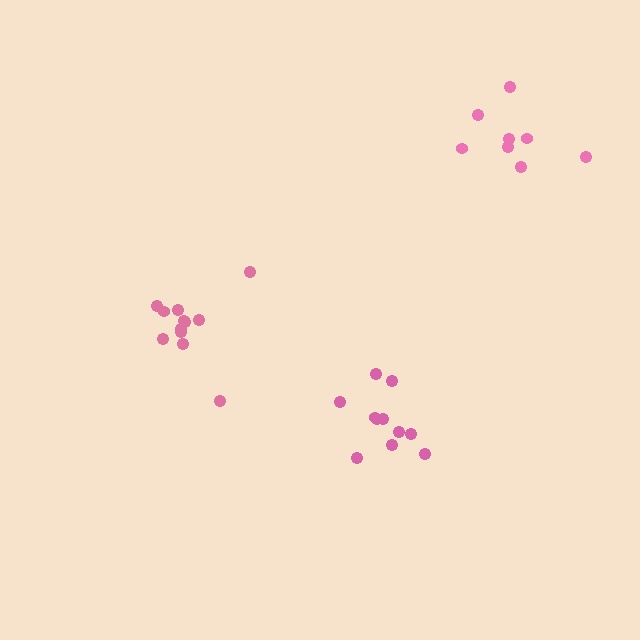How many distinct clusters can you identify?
There are 3 distinct clusters.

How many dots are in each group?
Group 1: 12 dots, Group 2: 12 dots, Group 3: 8 dots (32 total).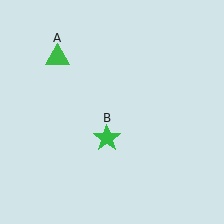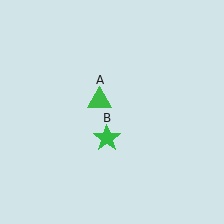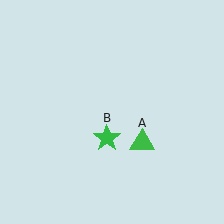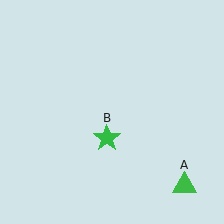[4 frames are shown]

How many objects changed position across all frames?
1 object changed position: green triangle (object A).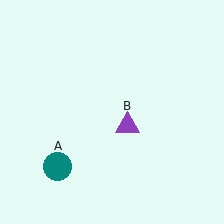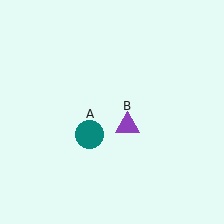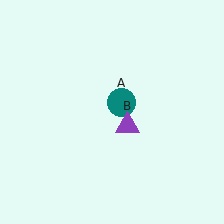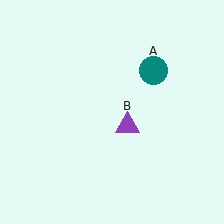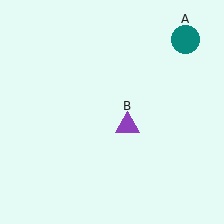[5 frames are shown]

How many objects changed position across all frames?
1 object changed position: teal circle (object A).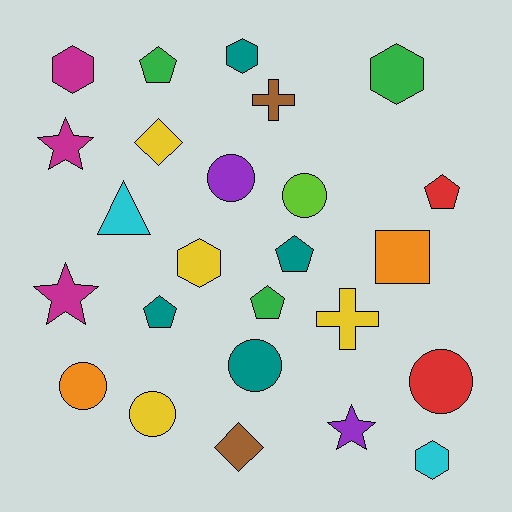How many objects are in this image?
There are 25 objects.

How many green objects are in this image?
There are 3 green objects.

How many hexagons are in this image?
There are 5 hexagons.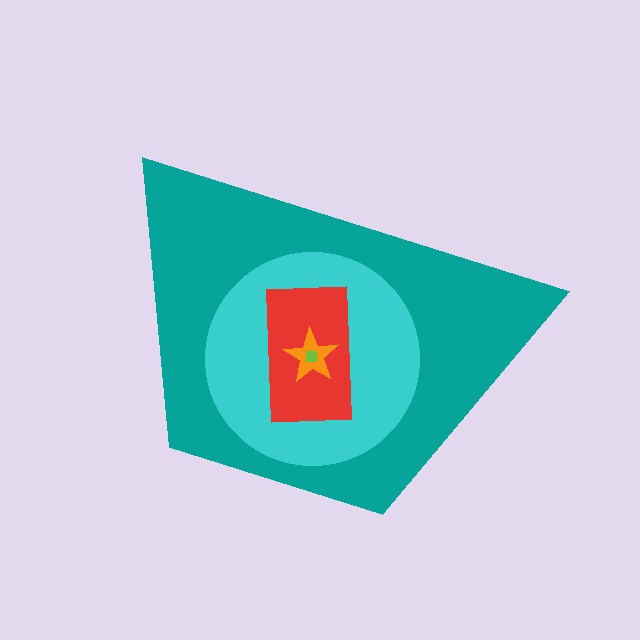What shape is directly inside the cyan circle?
The red rectangle.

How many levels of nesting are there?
5.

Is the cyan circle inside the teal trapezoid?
Yes.